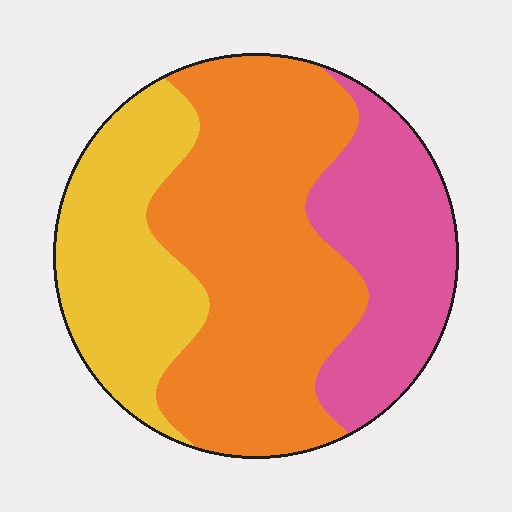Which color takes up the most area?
Orange, at roughly 50%.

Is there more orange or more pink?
Orange.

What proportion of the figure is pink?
Pink takes up about one quarter (1/4) of the figure.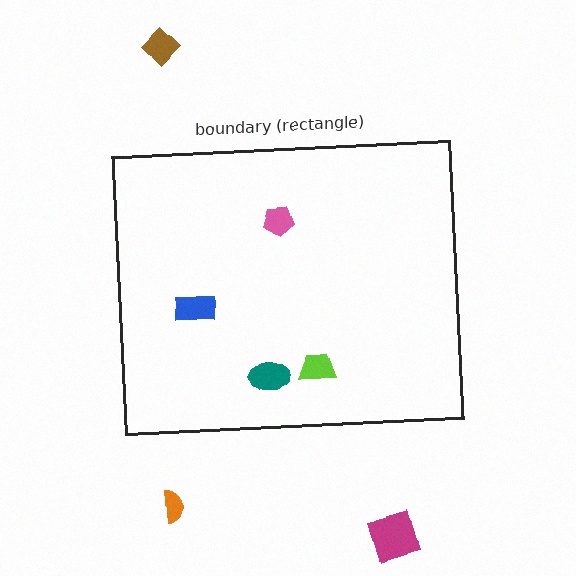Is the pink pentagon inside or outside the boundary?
Inside.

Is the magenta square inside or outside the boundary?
Outside.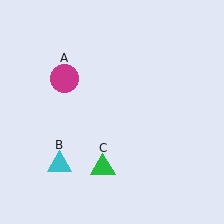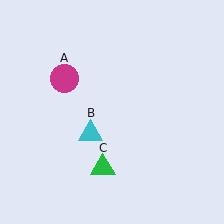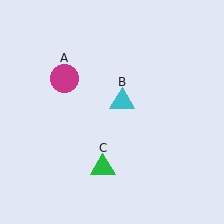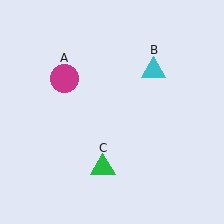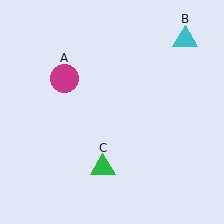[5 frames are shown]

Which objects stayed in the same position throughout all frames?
Magenta circle (object A) and green triangle (object C) remained stationary.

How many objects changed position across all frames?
1 object changed position: cyan triangle (object B).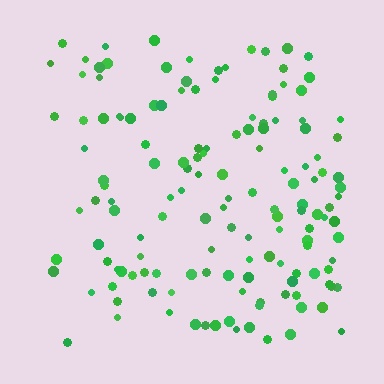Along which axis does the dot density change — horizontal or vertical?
Horizontal.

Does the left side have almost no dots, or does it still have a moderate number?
Still a moderate number, just noticeably fewer than the right.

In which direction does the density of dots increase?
From left to right, with the right side densest.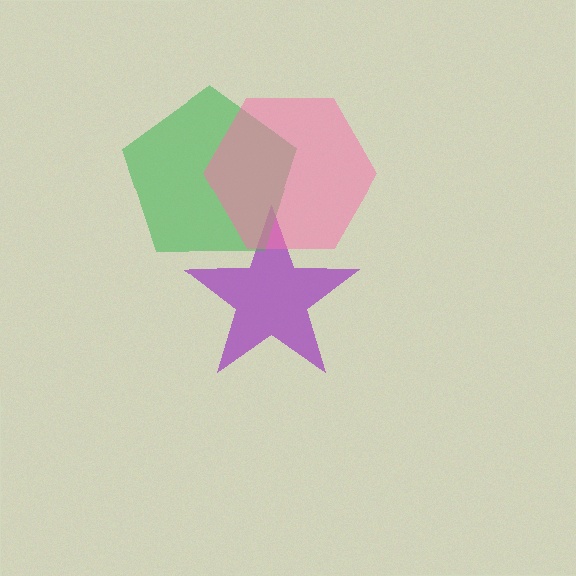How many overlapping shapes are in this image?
There are 3 overlapping shapes in the image.